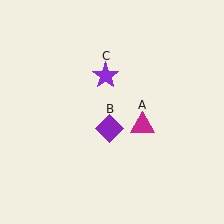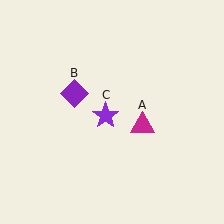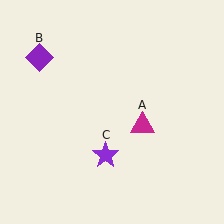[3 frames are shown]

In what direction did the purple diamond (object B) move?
The purple diamond (object B) moved up and to the left.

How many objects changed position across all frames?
2 objects changed position: purple diamond (object B), purple star (object C).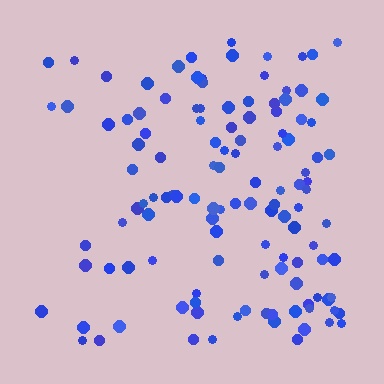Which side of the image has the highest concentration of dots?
The right.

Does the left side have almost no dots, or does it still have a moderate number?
Still a moderate number, just noticeably fewer than the right.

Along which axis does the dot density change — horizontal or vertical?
Horizontal.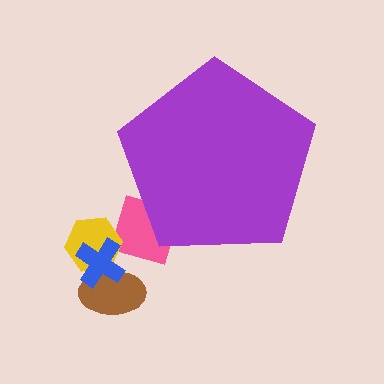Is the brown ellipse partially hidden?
No, the brown ellipse is fully visible.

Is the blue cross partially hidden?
No, the blue cross is fully visible.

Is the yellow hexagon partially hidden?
No, the yellow hexagon is fully visible.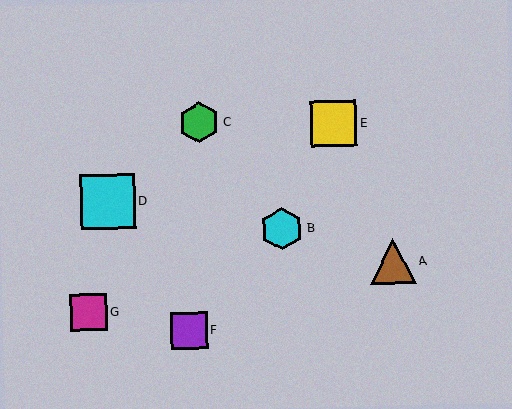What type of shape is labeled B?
Shape B is a cyan hexagon.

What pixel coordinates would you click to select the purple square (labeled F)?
Click at (189, 331) to select the purple square F.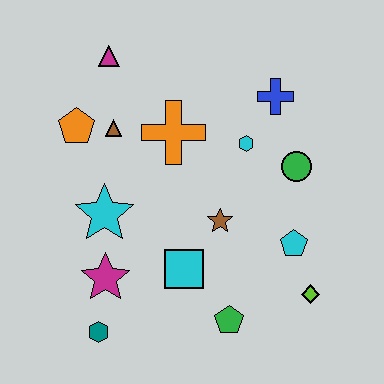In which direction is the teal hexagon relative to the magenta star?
The teal hexagon is below the magenta star.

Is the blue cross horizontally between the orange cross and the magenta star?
No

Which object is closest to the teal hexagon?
The magenta star is closest to the teal hexagon.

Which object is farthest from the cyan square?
The magenta triangle is farthest from the cyan square.